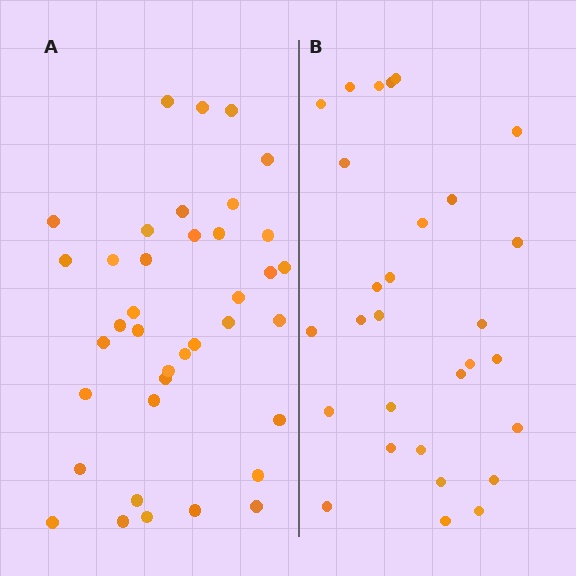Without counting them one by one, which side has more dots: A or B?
Region A (the left region) has more dots.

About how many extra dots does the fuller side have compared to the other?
Region A has roughly 8 or so more dots than region B.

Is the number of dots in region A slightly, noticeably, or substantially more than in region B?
Region A has noticeably more, but not dramatically so. The ratio is roughly 1.3 to 1.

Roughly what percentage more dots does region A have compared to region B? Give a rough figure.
About 30% more.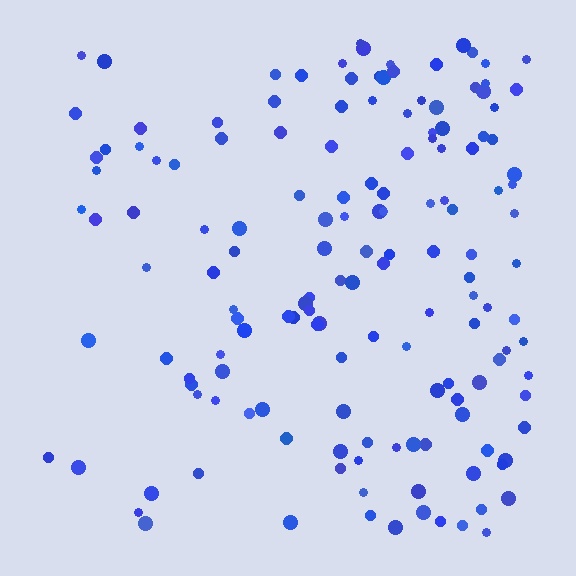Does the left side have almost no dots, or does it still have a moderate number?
Still a moderate number, just noticeably fewer than the right.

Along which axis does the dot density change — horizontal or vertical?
Horizontal.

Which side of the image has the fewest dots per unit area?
The left.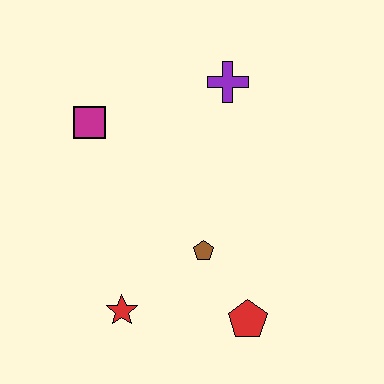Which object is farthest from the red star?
The purple cross is farthest from the red star.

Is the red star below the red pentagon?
No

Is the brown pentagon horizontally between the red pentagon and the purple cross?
No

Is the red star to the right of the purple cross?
No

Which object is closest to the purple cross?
The magenta square is closest to the purple cross.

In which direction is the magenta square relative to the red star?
The magenta square is above the red star.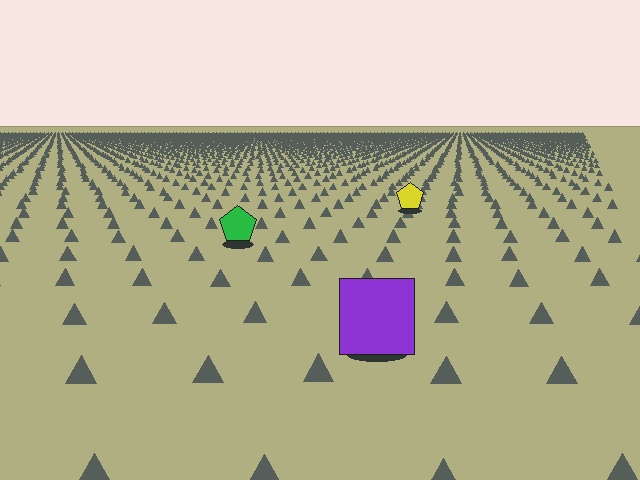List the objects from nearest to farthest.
From nearest to farthest: the purple square, the green pentagon, the yellow pentagon.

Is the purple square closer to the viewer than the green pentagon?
Yes. The purple square is closer — you can tell from the texture gradient: the ground texture is coarser near it.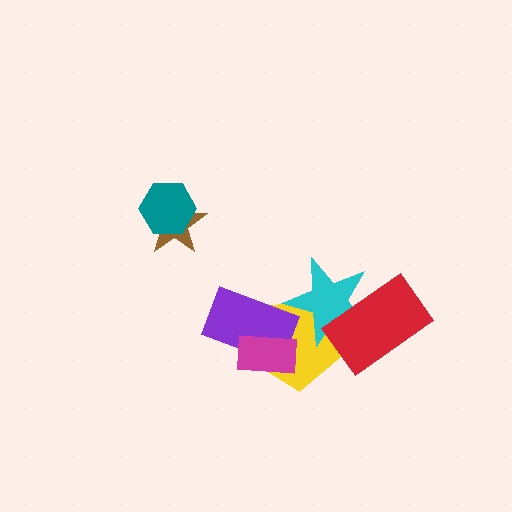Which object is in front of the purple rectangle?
The magenta rectangle is in front of the purple rectangle.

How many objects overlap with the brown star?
1 object overlaps with the brown star.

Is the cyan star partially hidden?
Yes, it is partially covered by another shape.